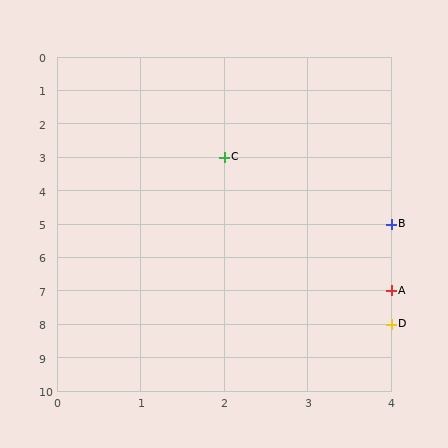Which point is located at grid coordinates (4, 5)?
Point B is at (4, 5).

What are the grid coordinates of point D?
Point D is at grid coordinates (4, 8).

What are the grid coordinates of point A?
Point A is at grid coordinates (4, 7).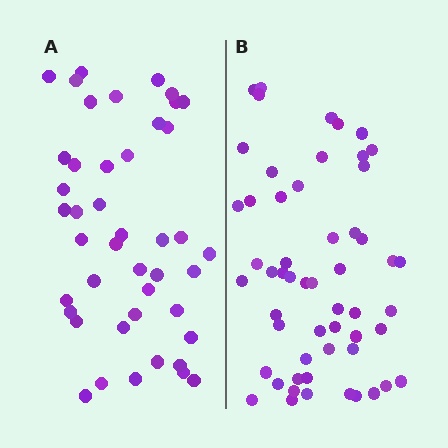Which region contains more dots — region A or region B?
Region B (the right region) has more dots.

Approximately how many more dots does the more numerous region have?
Region B has roughly 12 or so more dots than region A.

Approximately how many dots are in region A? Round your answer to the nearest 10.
About 40 dots. (The exact count is 44, which rounds to 40.)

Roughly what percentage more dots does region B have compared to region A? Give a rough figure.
About 25% more.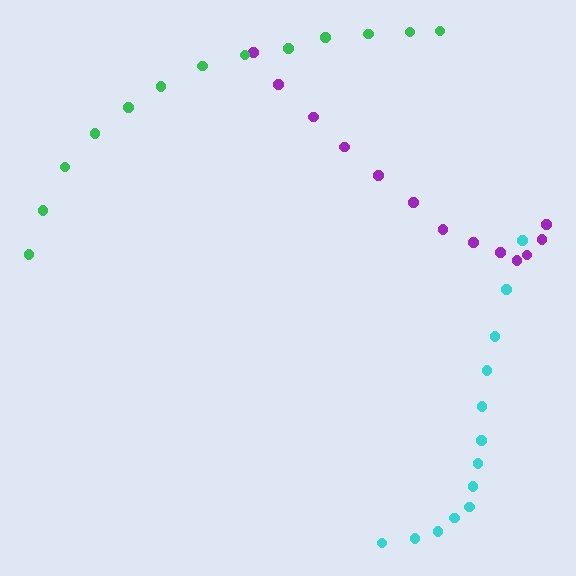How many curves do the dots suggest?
There are 3 distinct paths.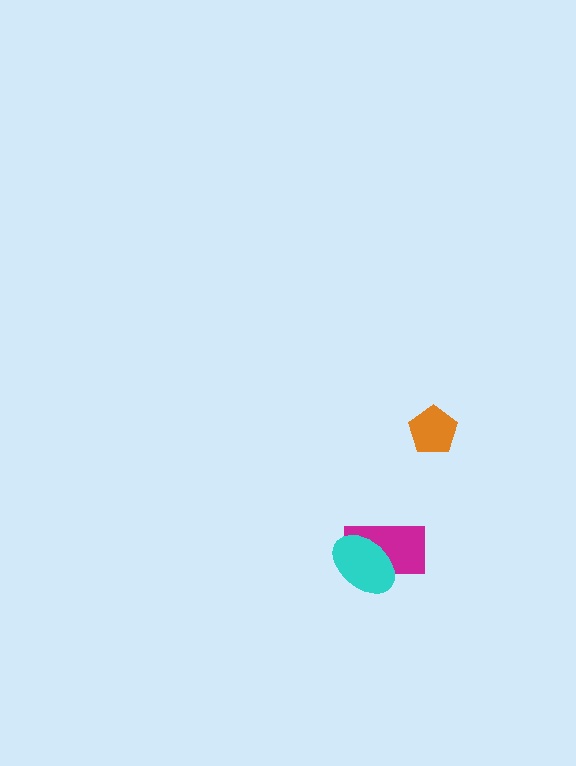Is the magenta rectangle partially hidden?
Yes, it is partially covered by another shape.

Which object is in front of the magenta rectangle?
The cyan ellipse is in front of the magenta rectangle.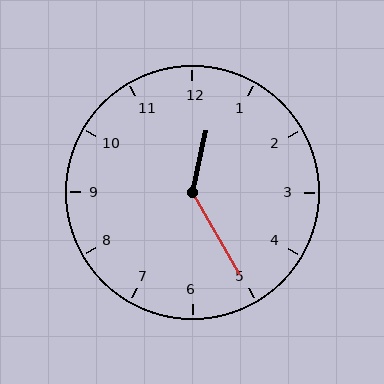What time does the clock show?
12:25.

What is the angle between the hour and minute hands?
Approximately 138 degrees.